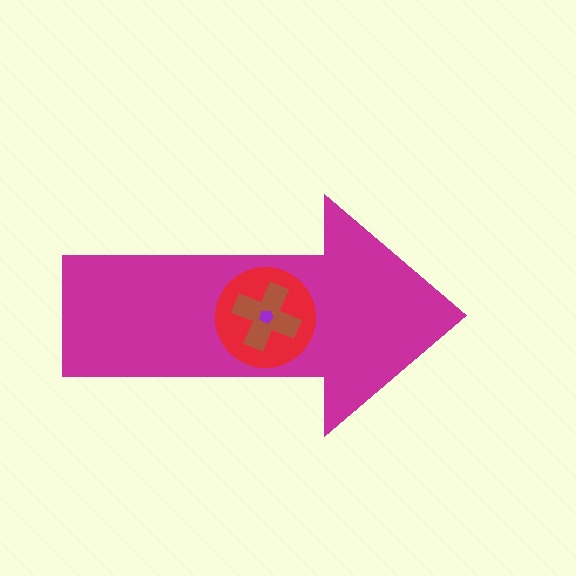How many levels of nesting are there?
4.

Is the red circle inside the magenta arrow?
Yes.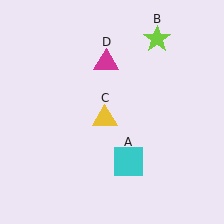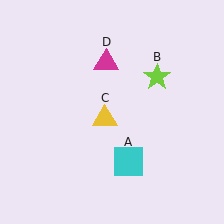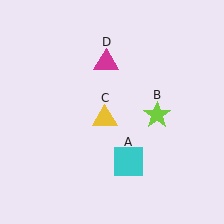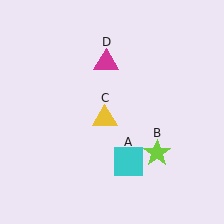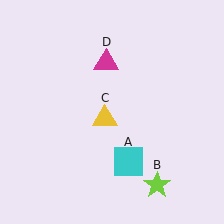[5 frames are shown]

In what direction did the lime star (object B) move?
The lime star (object B) moved down.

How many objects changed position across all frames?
1 object changed position: lime star (object B).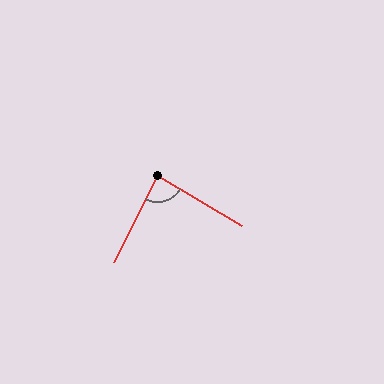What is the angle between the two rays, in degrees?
Approximately 86 degrees.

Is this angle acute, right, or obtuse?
It is approximately a right angle.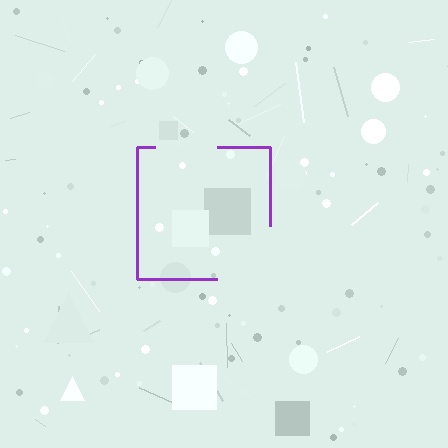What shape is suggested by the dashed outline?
The dashed outline suggests a square.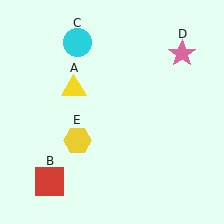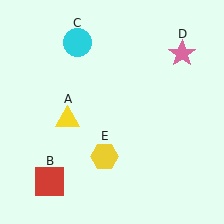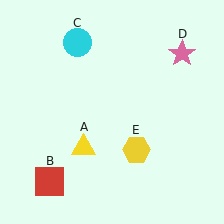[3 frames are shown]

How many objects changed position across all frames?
2 objects changed position: yellow triangle (object A), yellow hexagon (object E).